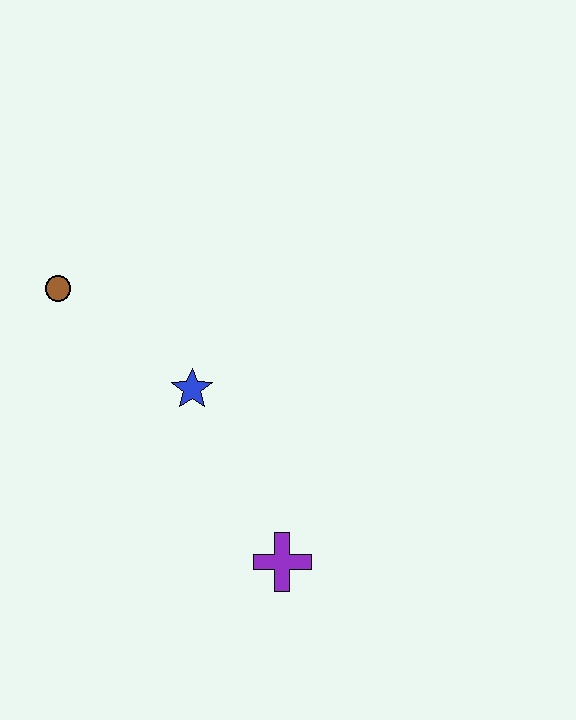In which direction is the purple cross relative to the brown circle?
The purple cross is below the brown circle.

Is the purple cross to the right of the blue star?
Yes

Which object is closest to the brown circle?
The blue star is closest to the brown circle.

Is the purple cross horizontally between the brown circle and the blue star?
No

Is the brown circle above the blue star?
Yes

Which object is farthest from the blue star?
The purple cross is farthest from the blue star.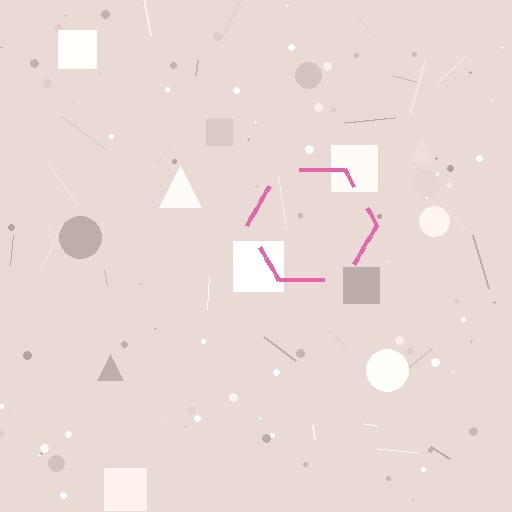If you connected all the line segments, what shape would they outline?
They would outline a hexagon.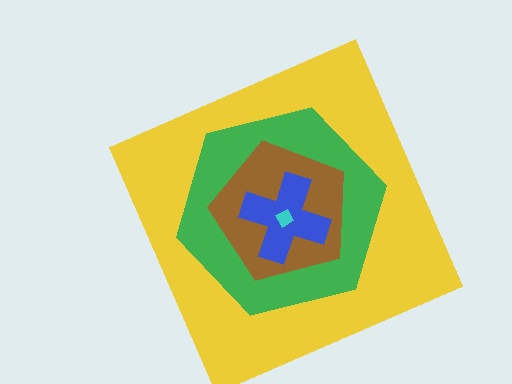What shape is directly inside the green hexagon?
The brown pentagon.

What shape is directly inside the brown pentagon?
The blue cross.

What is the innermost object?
The cyan diamond.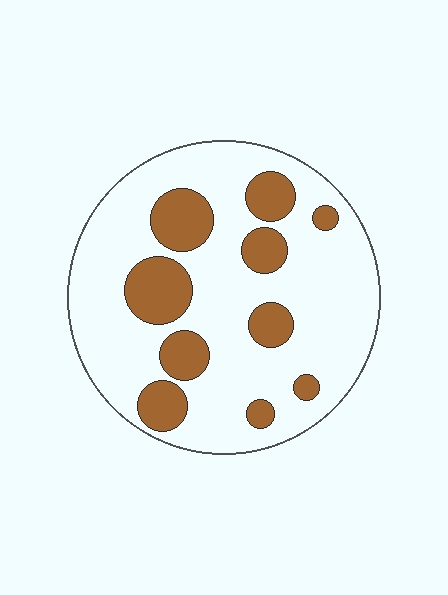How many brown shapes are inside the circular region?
10.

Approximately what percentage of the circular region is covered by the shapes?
Approximately 25%.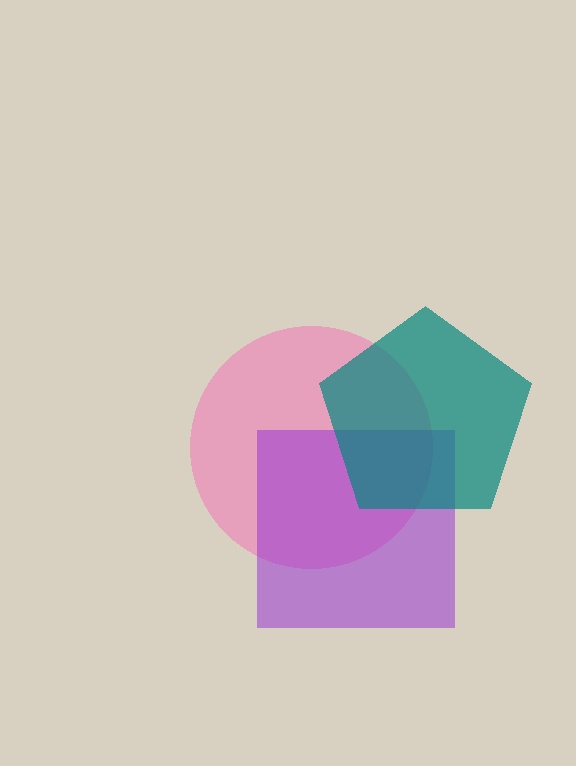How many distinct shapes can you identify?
There are 3 distinct shapes: a pink circle, a purple square, a teal pentagon.